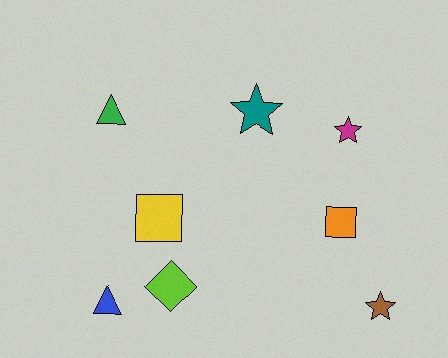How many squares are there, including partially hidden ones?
There are 2 squares.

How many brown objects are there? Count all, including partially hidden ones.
There is 1 brown object.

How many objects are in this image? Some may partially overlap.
There are 8 objects.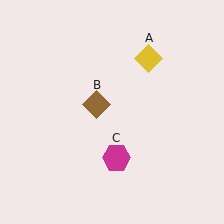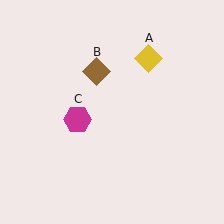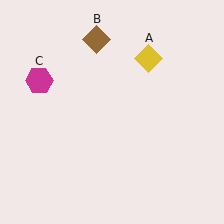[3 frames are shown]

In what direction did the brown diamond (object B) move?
The brown diamond (object B) moved up.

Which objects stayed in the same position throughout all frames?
Yellow diamond (object A) remained stationary.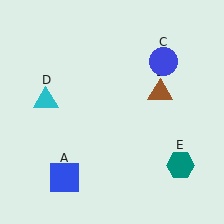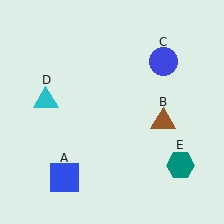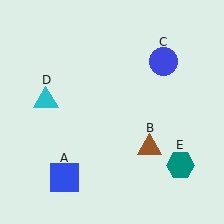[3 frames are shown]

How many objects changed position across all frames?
1 object changed position: brown triangle (object B).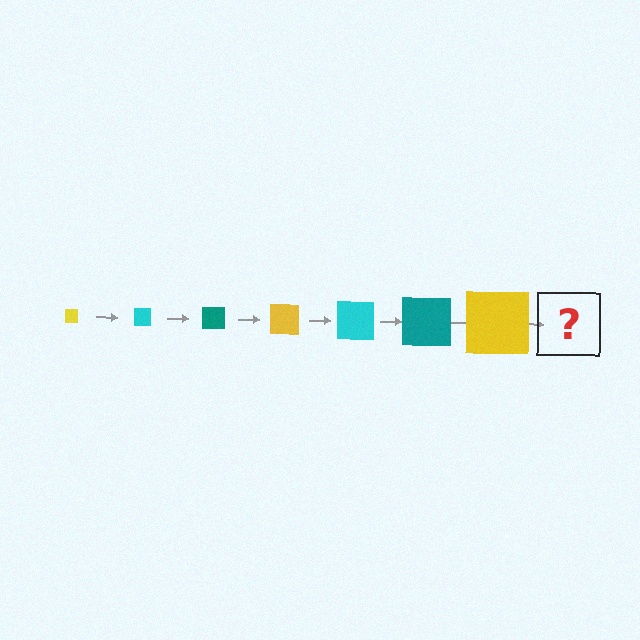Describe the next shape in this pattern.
It should be a cyan square, larger than the previous one.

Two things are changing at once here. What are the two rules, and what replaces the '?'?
The two rules are that the square grows larger each step and the color cycles through yellow, cyan, and teal. The '?' should be a cyan square, larger than the previous one.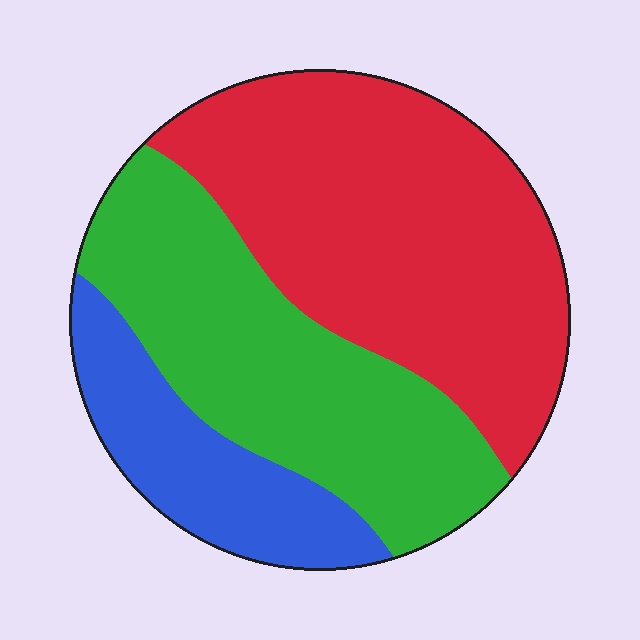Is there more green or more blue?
Green.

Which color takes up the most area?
Red, at roughly 45%.